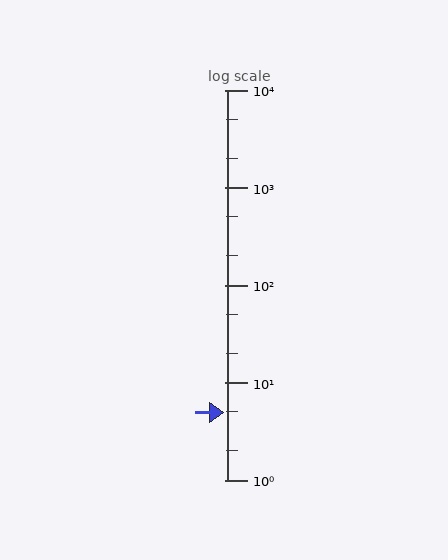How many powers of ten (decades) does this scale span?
The scale spans 4 decades, from 1 to 10000.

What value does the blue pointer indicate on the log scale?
The pointer indicates approximately 4.9.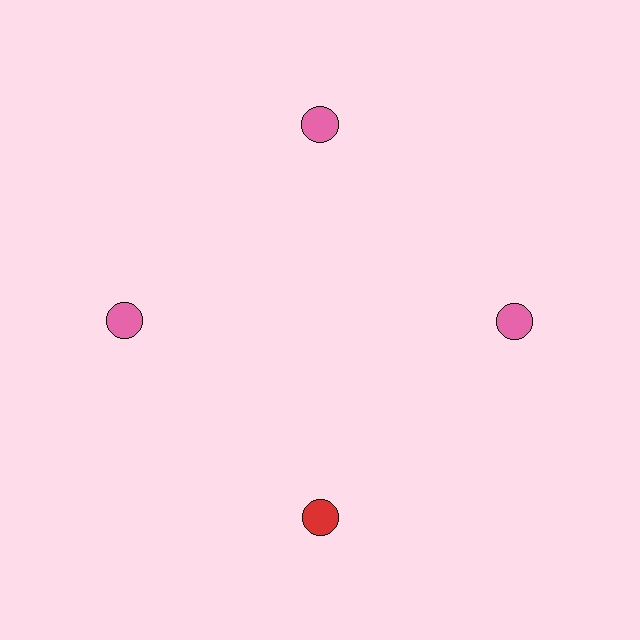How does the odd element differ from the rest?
It has a different color: red instead of pink.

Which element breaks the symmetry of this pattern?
The red circle at roughly the 6 o'clock position breaks the symmetry. All other shapes are pink circles.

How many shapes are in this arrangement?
There are 4 shapes arranged in a ring pattern.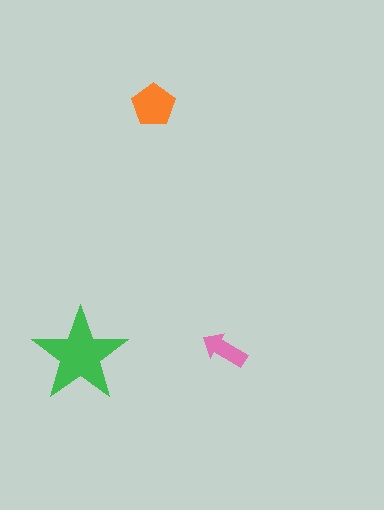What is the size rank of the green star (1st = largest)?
1st.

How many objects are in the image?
There are 3 objects in the image.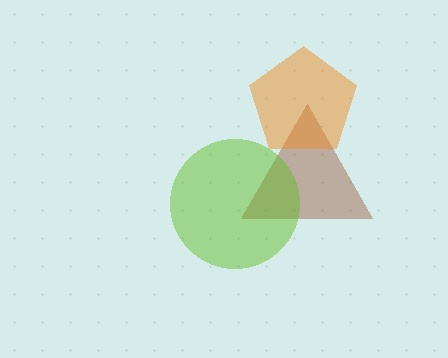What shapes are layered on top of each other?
The layered shapes are: a brown triangle, an orange pentagon, a lime circle.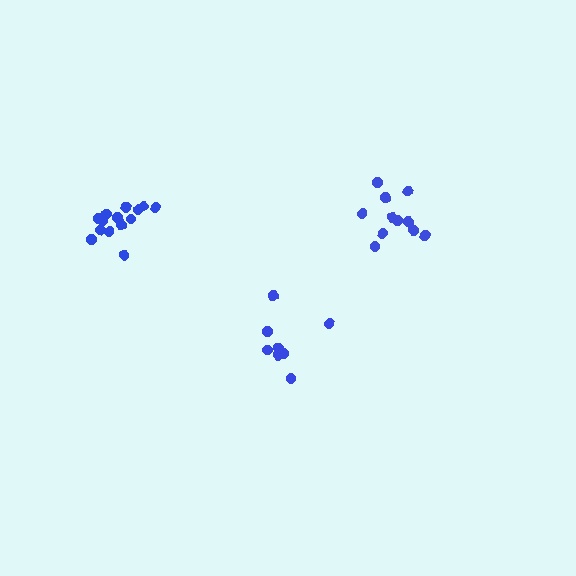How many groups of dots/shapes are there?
There are 3 groups.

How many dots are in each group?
Group 1: 8 dots, Group 2: 11 dots, Group 3: 14 dots (33 total).